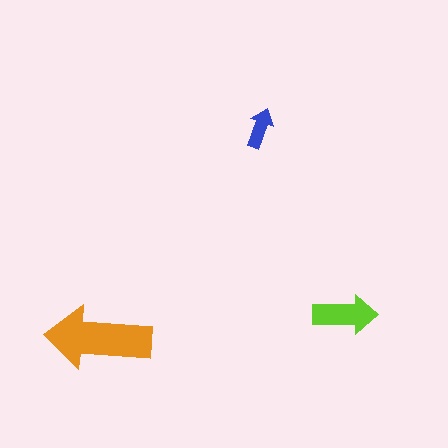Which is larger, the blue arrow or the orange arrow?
The orange one.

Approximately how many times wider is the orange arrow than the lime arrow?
About 1.5 times wider.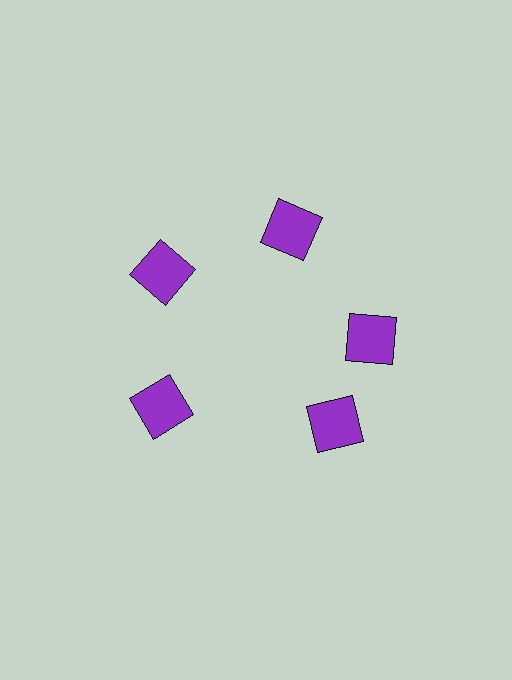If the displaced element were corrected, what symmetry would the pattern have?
It would have 5-fold rotational symmetry — the pattern would map onto itself every 72 degrees.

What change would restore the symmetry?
The symmetry would be restored by rotating it back into even spacing with its neighbors so that all 5 squares sit at equal angles and equal distance from the center.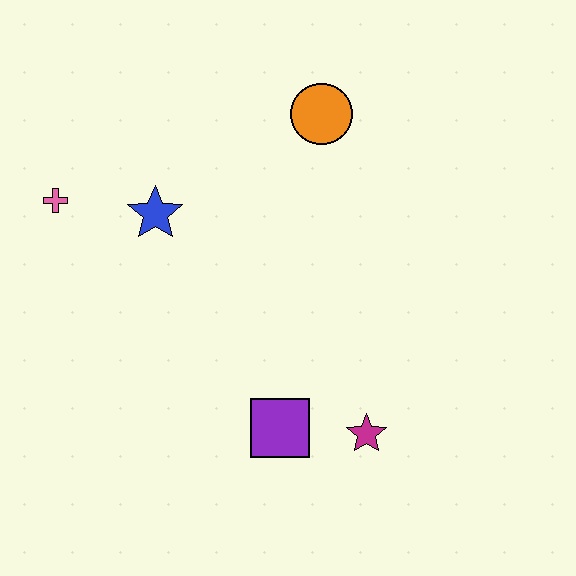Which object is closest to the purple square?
The magenta star is closest to the purple square.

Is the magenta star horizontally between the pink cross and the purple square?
No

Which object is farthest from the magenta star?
The pink cross is farthest from the magenta star.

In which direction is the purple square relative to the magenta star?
The purple square is to the left of the magenta star.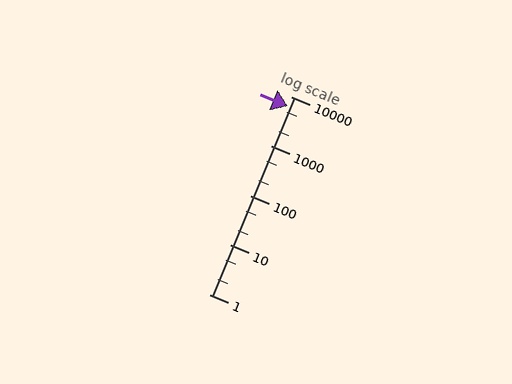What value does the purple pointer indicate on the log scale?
The pointer indicates approximately 6300.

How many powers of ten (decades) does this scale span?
The scale spans 4 decades, from 1 to 10000.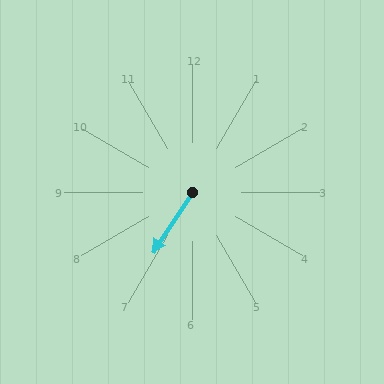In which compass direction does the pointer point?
Southwest.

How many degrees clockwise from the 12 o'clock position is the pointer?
Approximately 213 degrees.